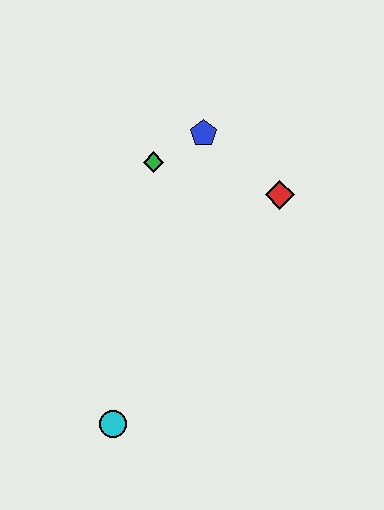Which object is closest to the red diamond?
The blue pentagon is closest to the red diamond.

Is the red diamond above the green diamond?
No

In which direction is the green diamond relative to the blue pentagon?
The green diamond is to the left of the blue pentagon.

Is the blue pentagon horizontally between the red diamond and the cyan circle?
Yes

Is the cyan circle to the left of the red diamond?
Yes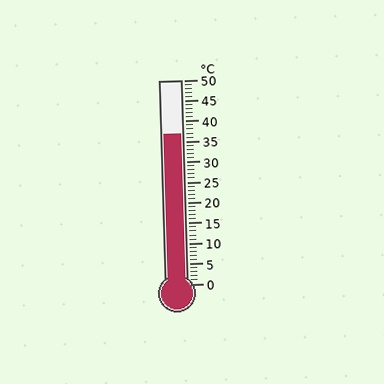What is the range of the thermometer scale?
The thermometer scale ranges from 0°C to 50°C.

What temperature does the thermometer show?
The thermometer shows approximately 37°C.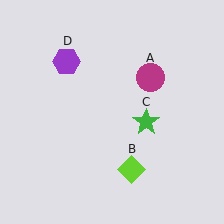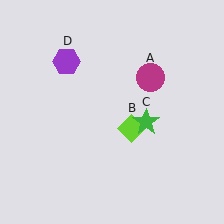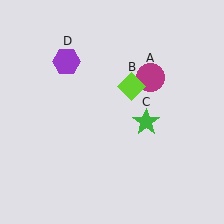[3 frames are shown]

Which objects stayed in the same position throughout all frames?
Magenta circle (object A) and green star (object C) and purple hexagon (object D) remained stationary.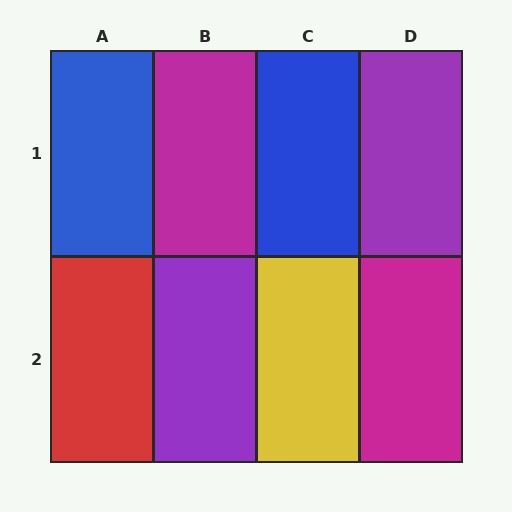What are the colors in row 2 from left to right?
Red, purple, yellow, magenta.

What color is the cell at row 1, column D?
Purple.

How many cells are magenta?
2 cells are magenta.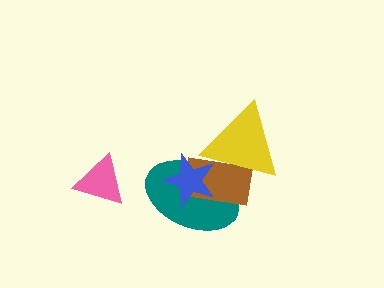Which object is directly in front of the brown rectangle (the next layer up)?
The yellow triangle is directly in front of the brown rectangle.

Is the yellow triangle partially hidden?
Yes, it is partially covered by another shape.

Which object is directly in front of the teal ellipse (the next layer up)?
The brown rectangle is directly in front of the teal ellipse.